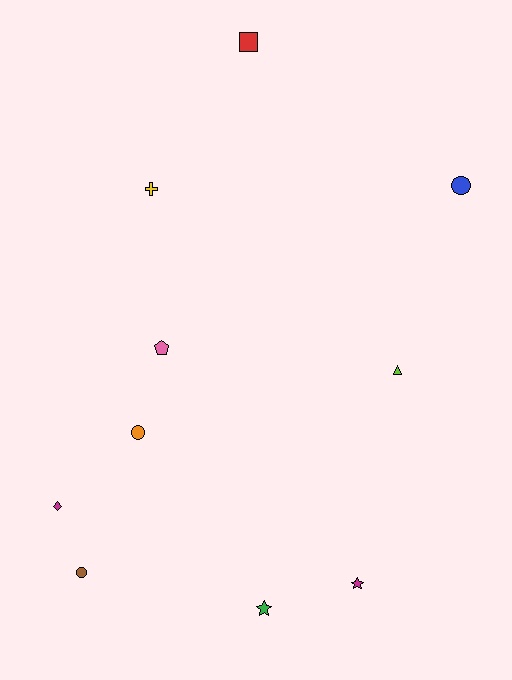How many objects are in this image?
There are 10 objects.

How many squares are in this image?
There is 1 square.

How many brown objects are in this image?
There is 1 brown object.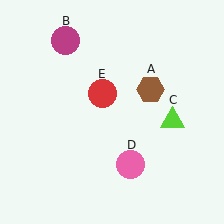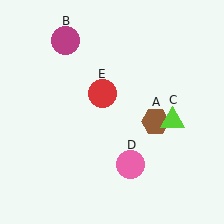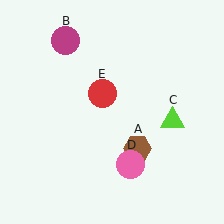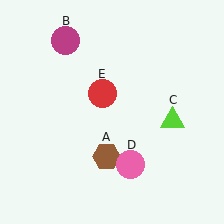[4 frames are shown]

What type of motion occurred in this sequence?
The brown hexagon (object A) rotated clockwise around the center of the scene.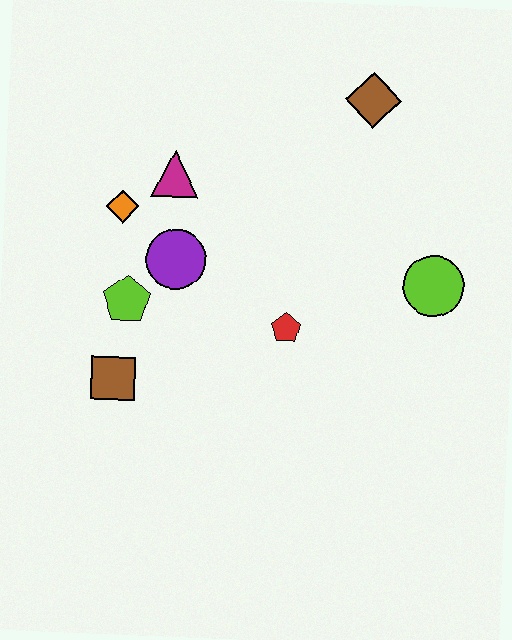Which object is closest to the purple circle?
The lime pentagon is closest to the purple circle.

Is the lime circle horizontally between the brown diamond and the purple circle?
No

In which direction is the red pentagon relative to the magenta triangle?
The red pentagon is below the magenta triangle.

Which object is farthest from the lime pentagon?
The brown diamond is farthest from the lime pentagon.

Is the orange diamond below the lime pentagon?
No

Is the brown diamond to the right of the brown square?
Yes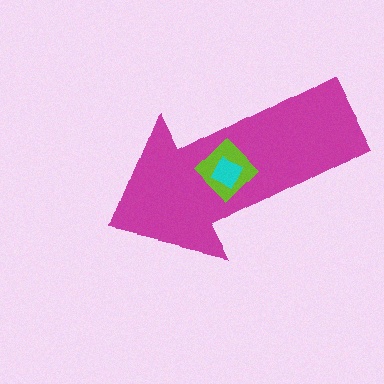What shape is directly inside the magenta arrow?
The lime diamond.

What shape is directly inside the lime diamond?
The cyan square.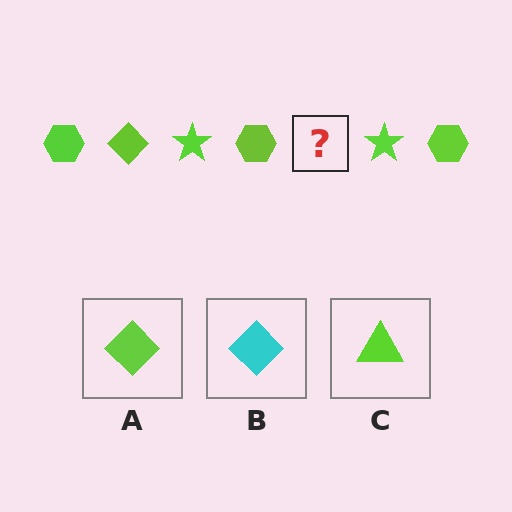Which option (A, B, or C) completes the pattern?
A.